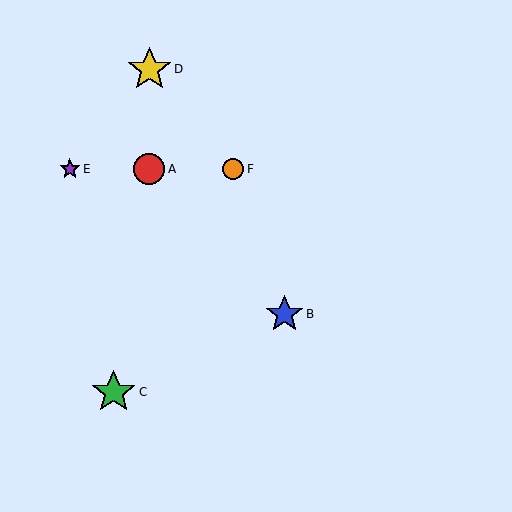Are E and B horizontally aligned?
No, E is at y≈169 and B is at y≈314.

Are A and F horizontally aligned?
Yes, both are at y≈169.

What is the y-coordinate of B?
Object B is at y≈314.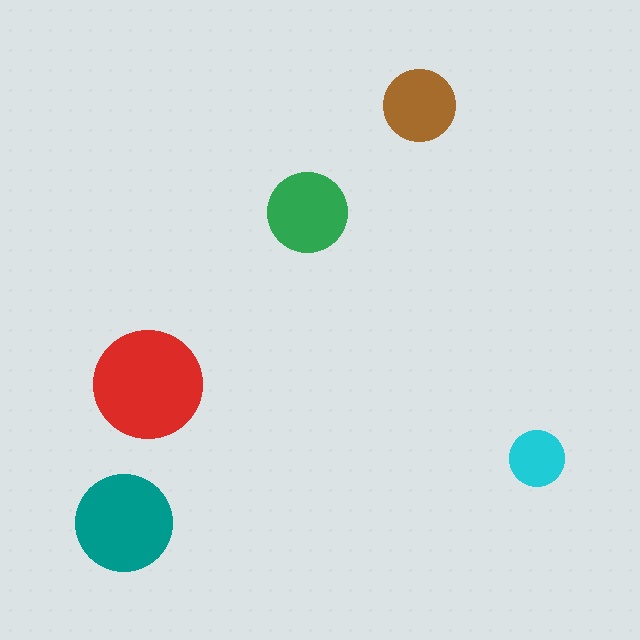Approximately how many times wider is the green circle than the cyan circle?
About 1.5 times wider.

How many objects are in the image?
There are 5 objects in the image.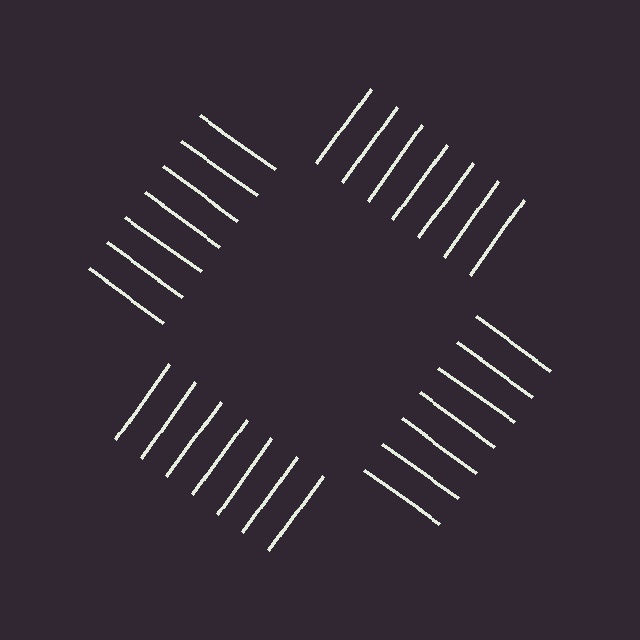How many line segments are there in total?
28 — 7 along each of the 4 edges.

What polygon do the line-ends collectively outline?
An illusory square — the line segments terminate on its edges but no continuous stroke is drawn.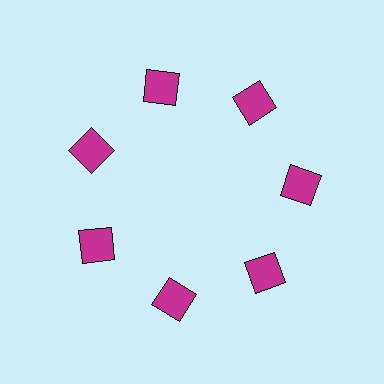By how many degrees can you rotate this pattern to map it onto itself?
The pattern maps onto itself every 51 degrees of rotation.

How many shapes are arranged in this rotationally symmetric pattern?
There are 7 shapes, arranged in 7 groups of 1.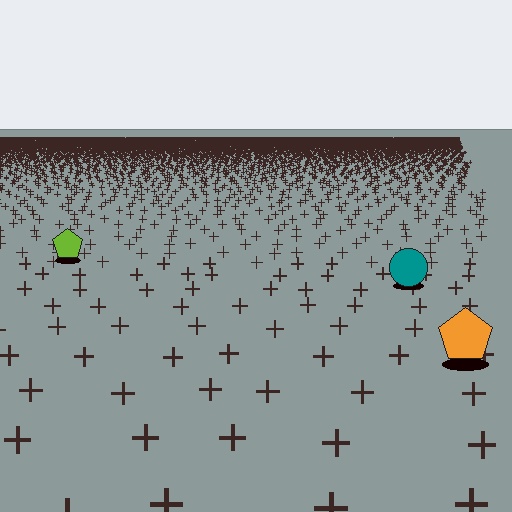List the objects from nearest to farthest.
From nearest to farthest: the orange pentagon, the teal circle, the lime pentagon.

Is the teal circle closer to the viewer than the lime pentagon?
Yes. The teal circle is closer — you can tell from the texture gradient: the ground texture is coarser near it.